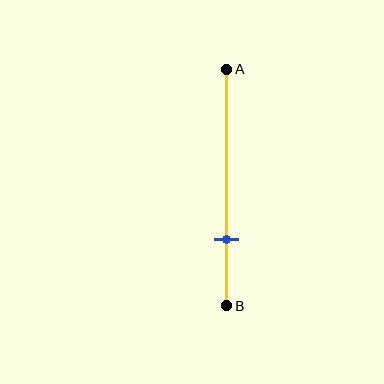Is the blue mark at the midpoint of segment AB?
No, the mark is at about 70% from A, not at the 50% midpoint.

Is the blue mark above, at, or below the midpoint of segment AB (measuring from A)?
The blue mark is below the midpoint of segment AB.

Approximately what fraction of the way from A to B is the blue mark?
The blue mark is approximately 70% of the way from A to B.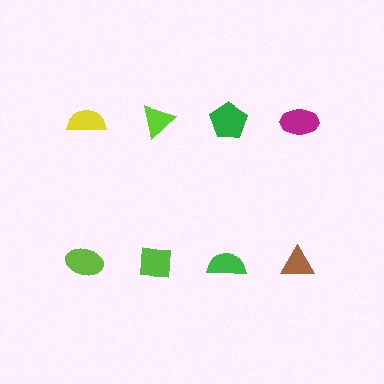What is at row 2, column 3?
A green semicircle.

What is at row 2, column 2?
A lime square.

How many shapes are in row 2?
4 shapes.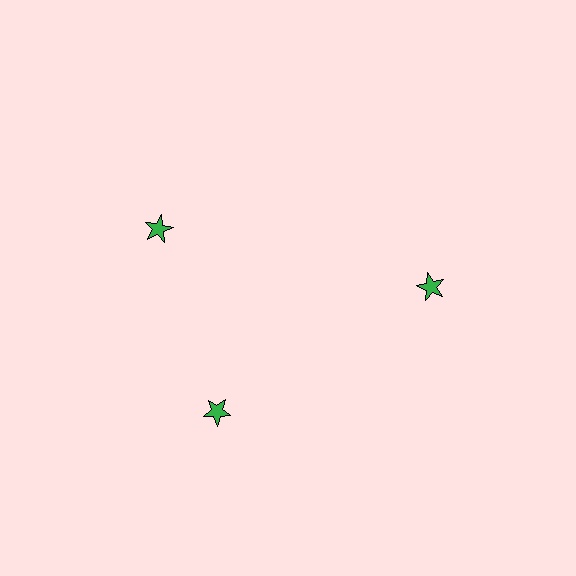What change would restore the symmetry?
The symmetry would be restored by rotating it back into even spacing with its neighbors so that all 3 stars sit at equal angles and equal distance from the center.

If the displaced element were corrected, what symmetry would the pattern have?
It would have 3-fold rotational symmetry — the pattern would map onto itself every 120 degrees.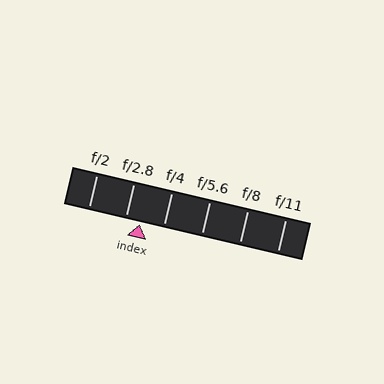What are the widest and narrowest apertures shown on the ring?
The widest aperture shown is f/2 and the narrowest is f/11.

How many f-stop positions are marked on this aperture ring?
There are 6 f-stop positions marked.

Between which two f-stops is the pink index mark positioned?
The index mark is between f/2.8 and f/4.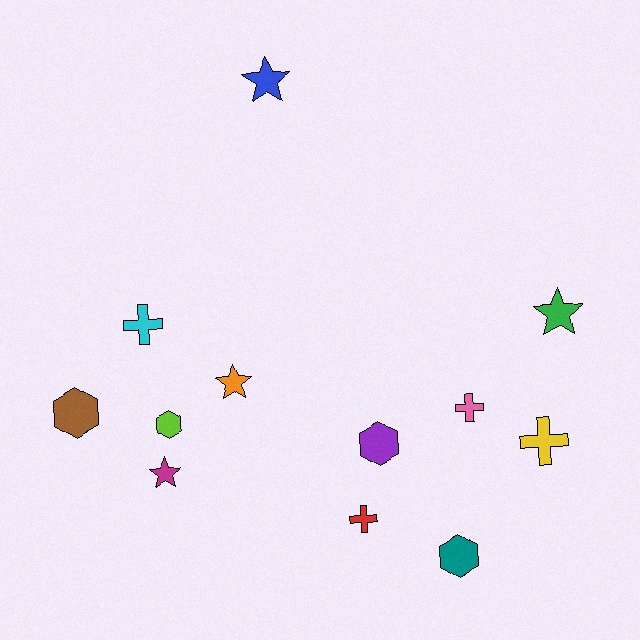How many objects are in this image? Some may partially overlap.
There are 12 objects.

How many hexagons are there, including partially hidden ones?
There are 4 hexagons.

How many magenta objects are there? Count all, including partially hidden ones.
There is 1 magenta object.